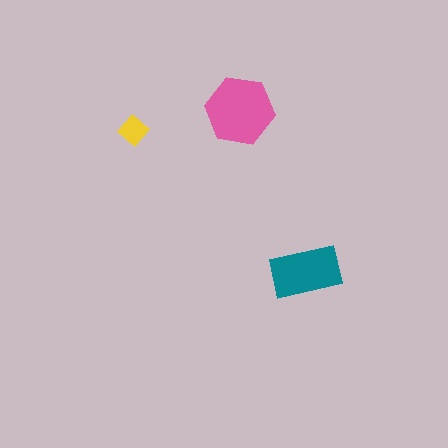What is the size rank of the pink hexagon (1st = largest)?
1st.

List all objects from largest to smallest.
The pink hexagon, the teal rectangle, the yellow diamond.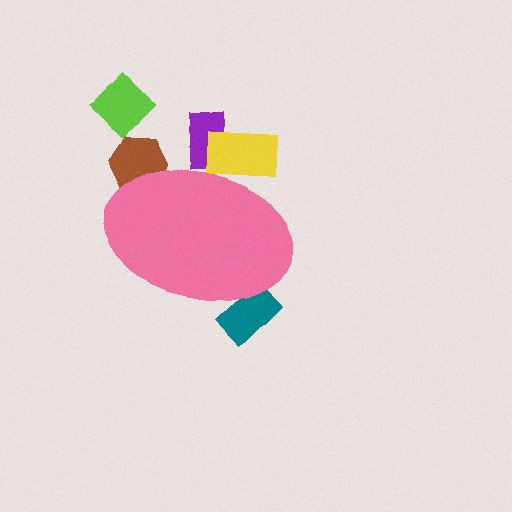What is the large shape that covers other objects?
A pink ellipse.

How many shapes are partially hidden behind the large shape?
4 shapes are partially hidden.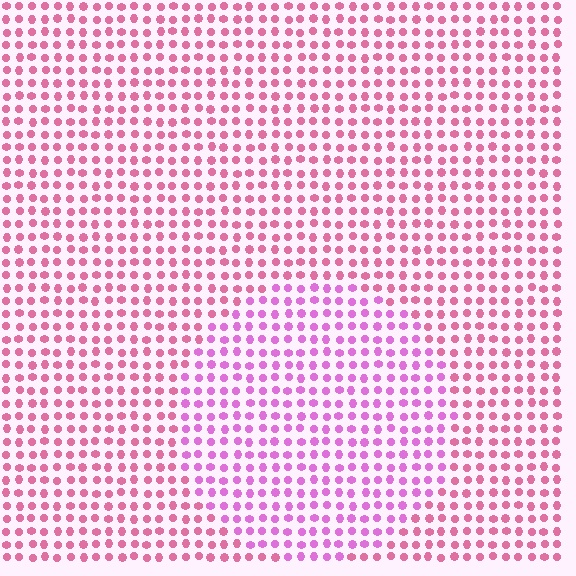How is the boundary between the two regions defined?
The boundary is defined purely by a slight shift in hue (about 30 degrees). Spacing, size, and orientation are identical on both sides.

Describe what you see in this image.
The image is filled with small pink elements in a uniform arrangement. A circle-shaped region is visible where the elements are tinted to a slightly different hue, forming a subtle color boundary.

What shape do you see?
I see a circle.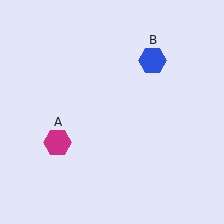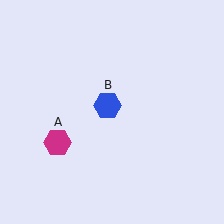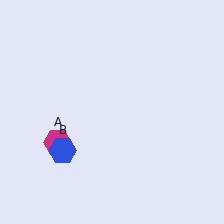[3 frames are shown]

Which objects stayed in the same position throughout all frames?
Magenta hexagon (object A) remained stationary.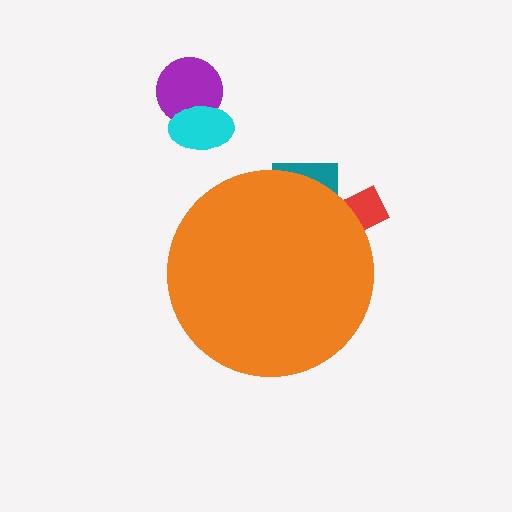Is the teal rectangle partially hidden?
Yes, the teal rectangle is partially hidden behind the orange circle.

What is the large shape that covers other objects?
An orange circle.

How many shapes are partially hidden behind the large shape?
2 shapes are partially hidden.